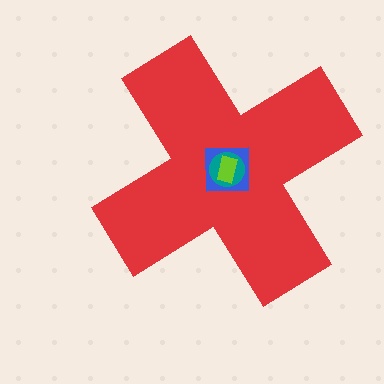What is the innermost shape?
The lime rectangle.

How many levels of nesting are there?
4.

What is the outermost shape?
The red cross.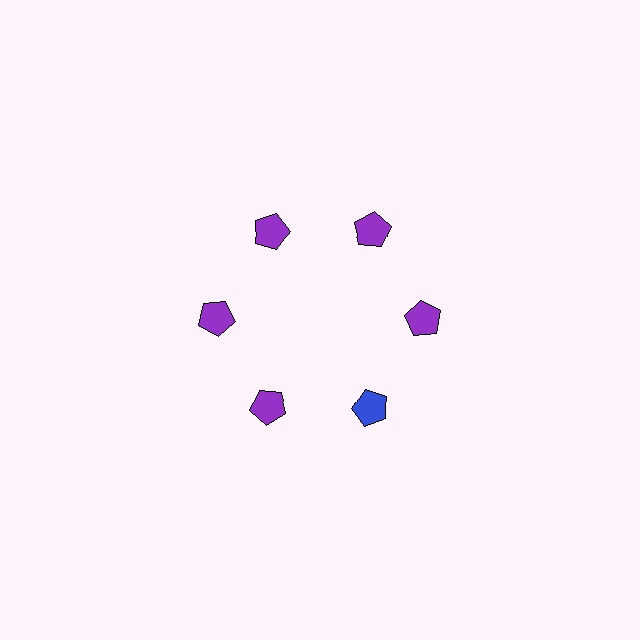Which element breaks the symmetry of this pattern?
The blue pentagon at roughly the 5 o'clock position breaks the symmetry. All other shapes are purple pentagons.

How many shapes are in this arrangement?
There are 6 shapes arranged in a ring pattern.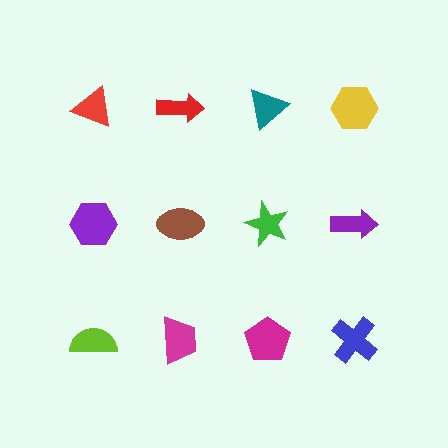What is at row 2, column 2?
A brown ellipse.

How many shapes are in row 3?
4 shapes.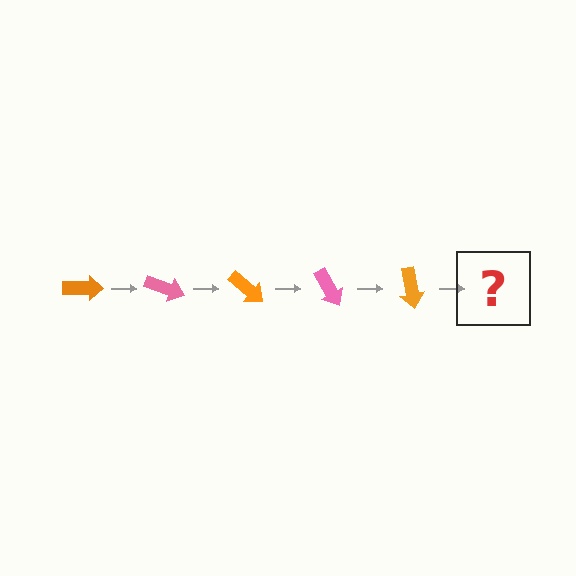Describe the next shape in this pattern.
It should be a pink arrow, rotated 100 degrees from the start.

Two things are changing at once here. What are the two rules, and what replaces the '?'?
The two rules are that it rotates 20 degrees each step and the color cycles through orange and pink. The '?' should be a pink arrow, rotated 100 degrees from the start.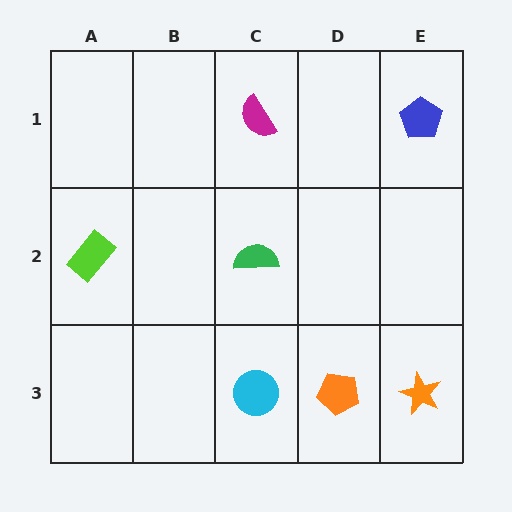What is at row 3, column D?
An orange pentagon.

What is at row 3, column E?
An orange star.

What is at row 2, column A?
A lime rectangle.